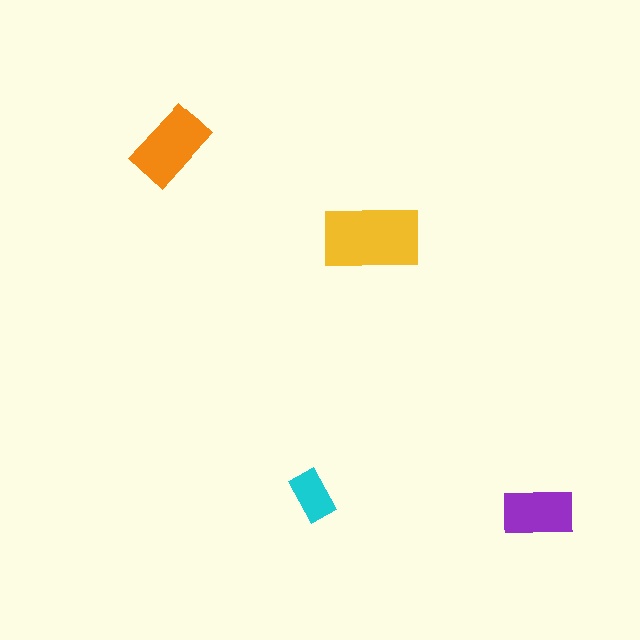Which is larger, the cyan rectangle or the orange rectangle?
The orange one.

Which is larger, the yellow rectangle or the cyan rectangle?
The yellow one.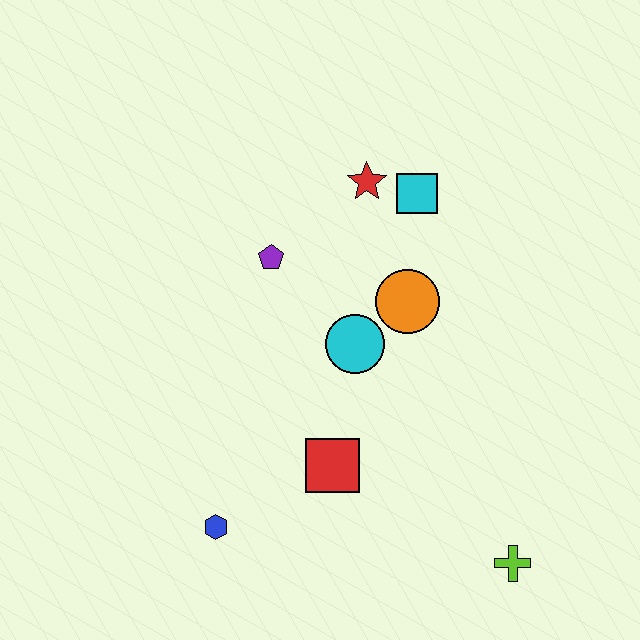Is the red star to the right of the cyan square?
No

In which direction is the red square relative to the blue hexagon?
The red square is to the right of the blue hexagon.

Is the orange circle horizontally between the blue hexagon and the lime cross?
Yes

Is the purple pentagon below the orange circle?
No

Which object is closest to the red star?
The cyan square is closest to the red star.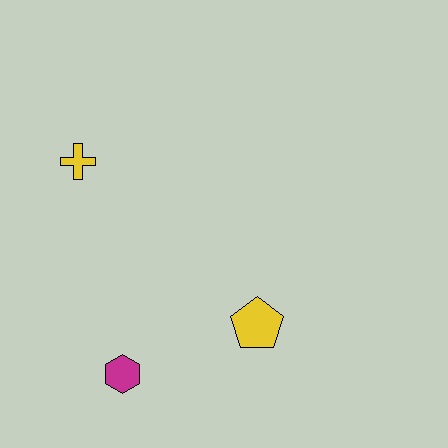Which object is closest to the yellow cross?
The magenta hexagon is closest to the yellow cross.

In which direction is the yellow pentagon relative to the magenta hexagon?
The yellow pentagon is to the right of the magenta hexagon.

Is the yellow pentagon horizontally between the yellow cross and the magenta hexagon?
No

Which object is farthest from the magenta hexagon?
The yellow cross is farthest from the magenta hexagon.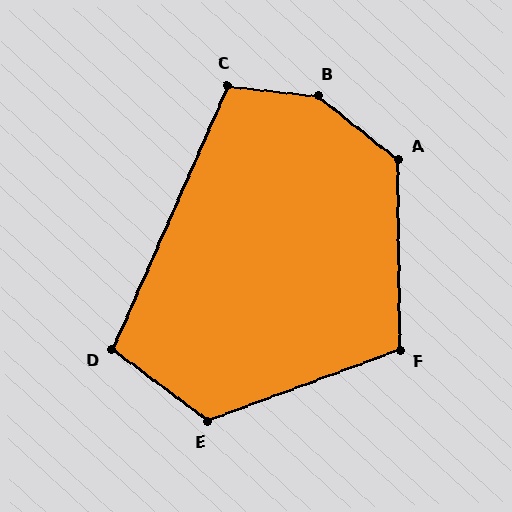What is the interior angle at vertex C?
Approximately 108 degrees (obtuse).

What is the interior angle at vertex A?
Approximately 129 degrees (obtuse).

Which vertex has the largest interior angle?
B, at approximately 147 degrees.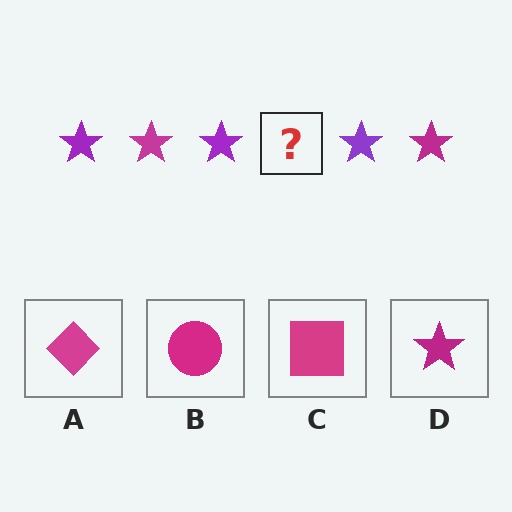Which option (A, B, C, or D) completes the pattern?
D.